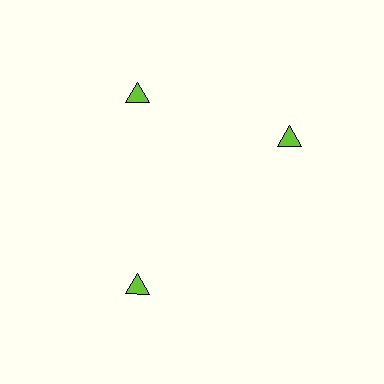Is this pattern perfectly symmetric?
No. The 3 lime triangles are arranged in a ring, but one element near the 3 o'clock position is rotated out of alignment along the ring, breaking the 3-fold rotational symmetry.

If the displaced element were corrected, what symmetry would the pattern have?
It would have 3-fold rotational symmetry — the pattern would map onto itself every 120 degrees.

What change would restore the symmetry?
The symmetry would be restored by rotating it back into even spacing with its neighbors so that all 3 triangles sit at equal angles and equal distance from the center.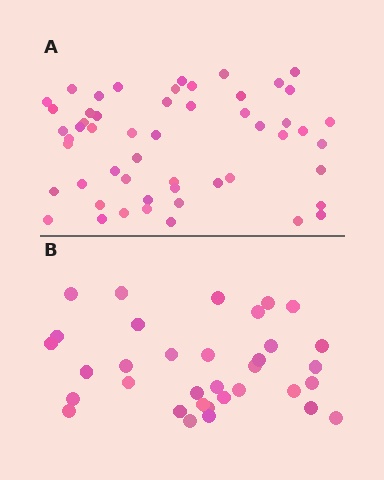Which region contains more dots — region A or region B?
Region A (the top region) has more dots.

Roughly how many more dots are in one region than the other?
Region A has approximately 20 more dots than region B.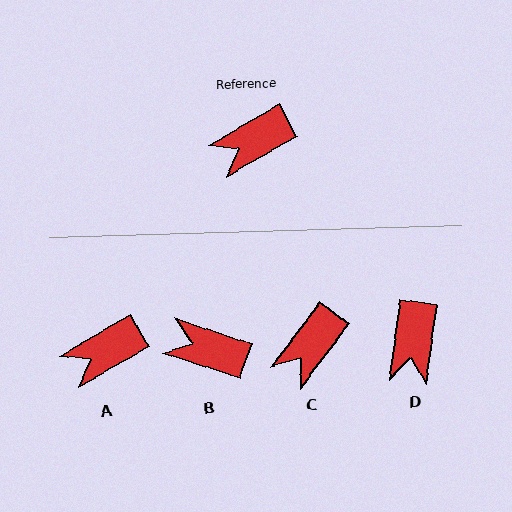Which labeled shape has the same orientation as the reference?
A.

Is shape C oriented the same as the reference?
No, it is off by about 23 degrees.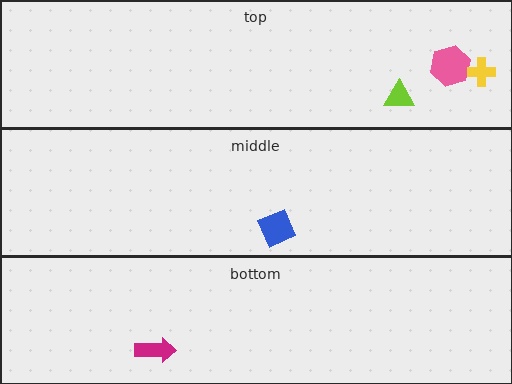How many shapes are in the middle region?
1.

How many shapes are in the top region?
3.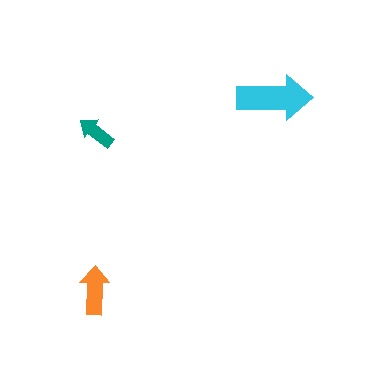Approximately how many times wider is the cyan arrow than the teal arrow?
About 2 times wider.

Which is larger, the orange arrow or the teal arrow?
The orange one.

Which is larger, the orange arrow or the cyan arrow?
The cyan one.